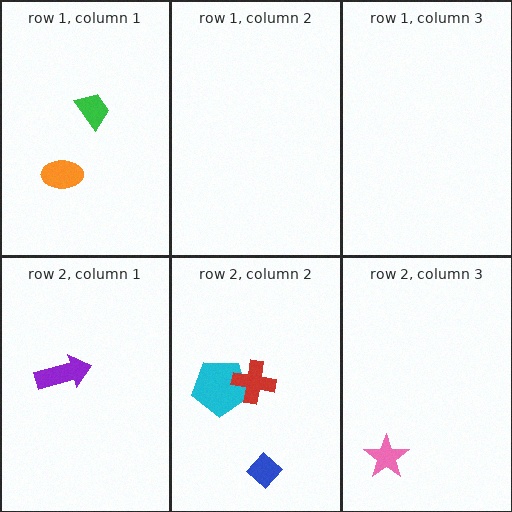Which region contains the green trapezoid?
The row 1, column 1 region.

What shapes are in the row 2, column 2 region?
The blue diamond, the cyan pentagon, the red cross.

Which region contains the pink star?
The row 2, column 3 region.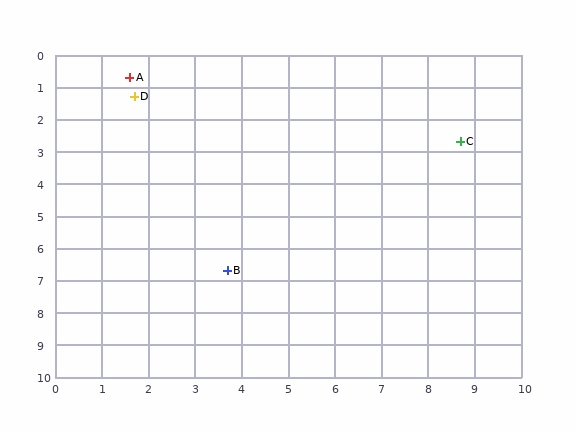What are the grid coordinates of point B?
Point B is at approximately (3.7, 6.7).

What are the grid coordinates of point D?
Point D is at approximately (1.7, 1.3).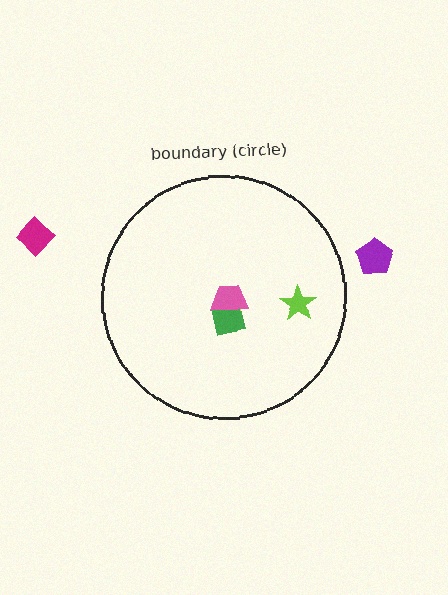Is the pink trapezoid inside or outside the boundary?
Inside.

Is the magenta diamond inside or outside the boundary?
Outside.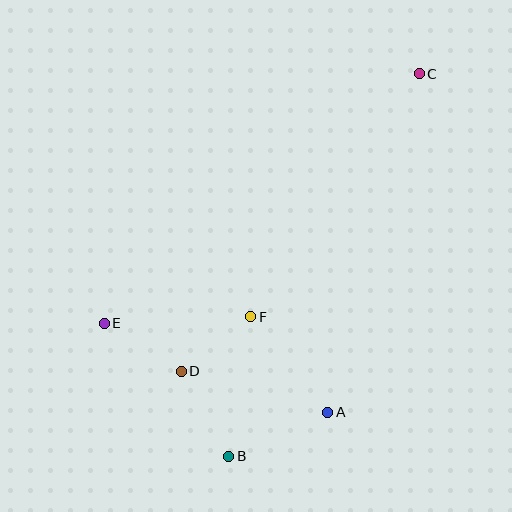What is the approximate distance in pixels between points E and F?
The distance between E and F is approximately 147 pixels.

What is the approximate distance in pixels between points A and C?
The distance between A and C is approximately 350 pixels.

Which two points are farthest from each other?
Points B and C are farthest from each other.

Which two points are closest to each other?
Points D and F are closest to each other.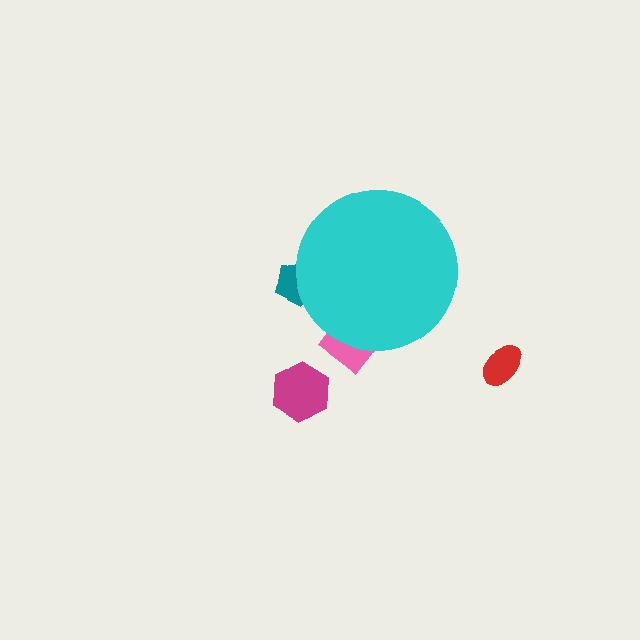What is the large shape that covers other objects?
A cyan circle.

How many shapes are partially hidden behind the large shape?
2 shapes are partially hidden.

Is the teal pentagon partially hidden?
Yes, the teal pentagon is partially hidden behind the cyan circle.